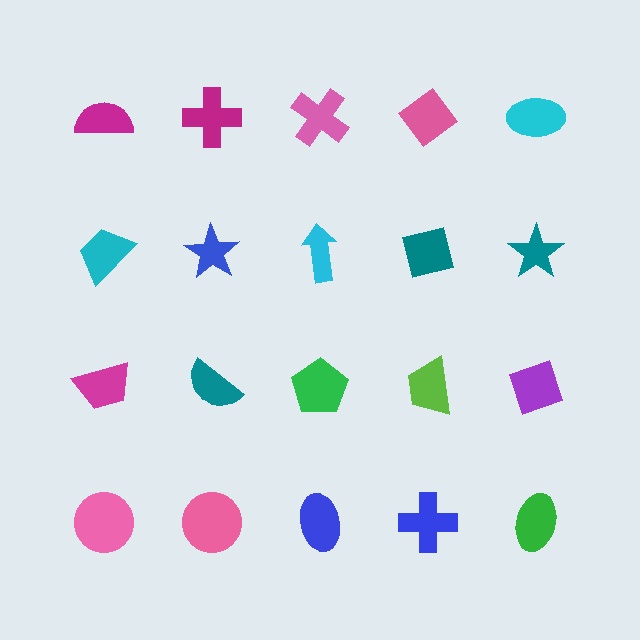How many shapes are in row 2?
5 shapes.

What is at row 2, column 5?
A teal star.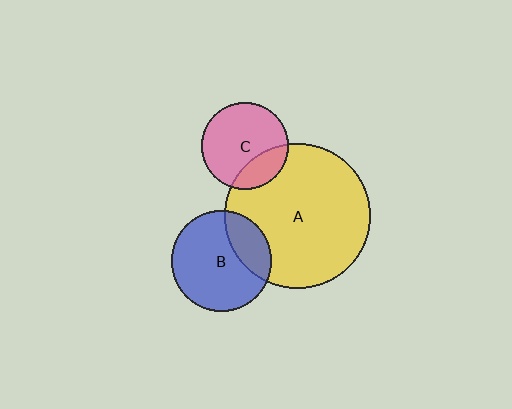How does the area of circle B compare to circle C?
Approximately 1.3 times.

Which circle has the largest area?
Circle A (yellow).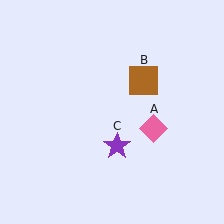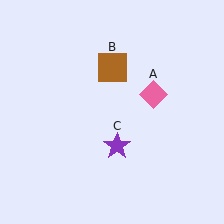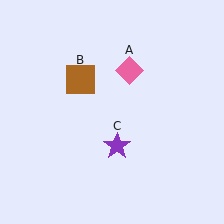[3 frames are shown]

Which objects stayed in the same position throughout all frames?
Purple star (object C) remained stationary.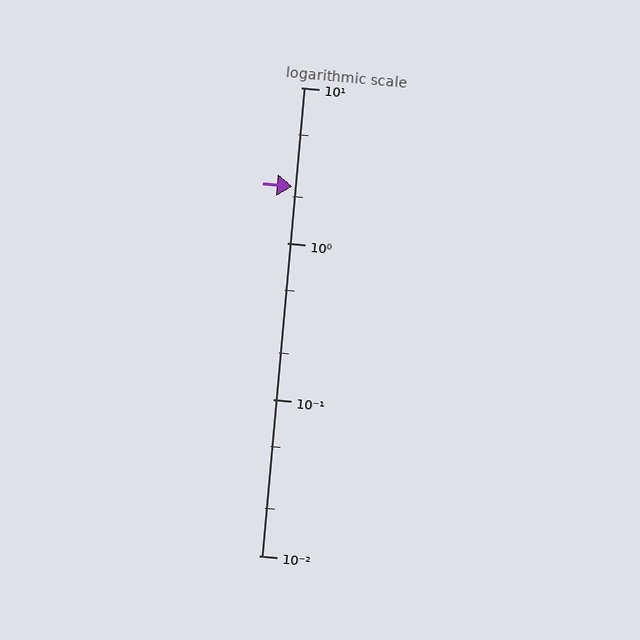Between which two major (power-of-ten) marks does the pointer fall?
The pointer is between 1 and 10.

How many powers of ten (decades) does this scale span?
The scale spans 3 decades, from 0.01 to 10.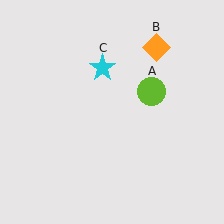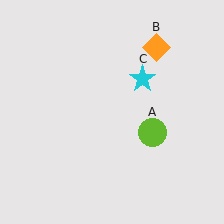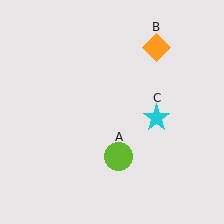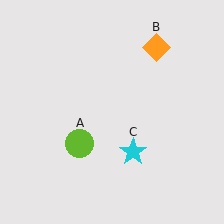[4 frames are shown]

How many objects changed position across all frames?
2 objects changed position: lime circle (object A), cyan star (object C).